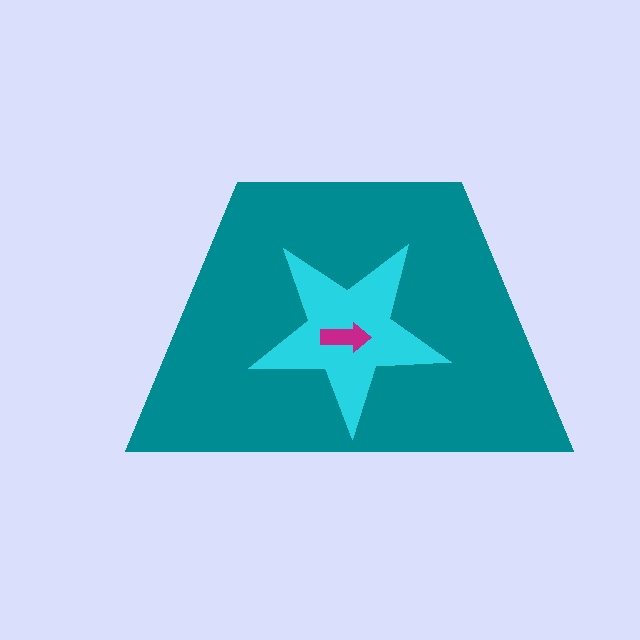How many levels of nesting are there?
3.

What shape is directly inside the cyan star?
The magenta arrow.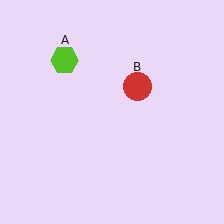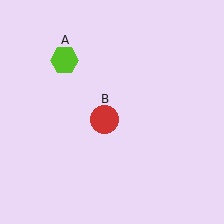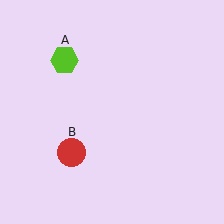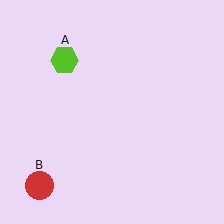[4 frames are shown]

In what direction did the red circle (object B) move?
The red circle (object B) moved down and to the left.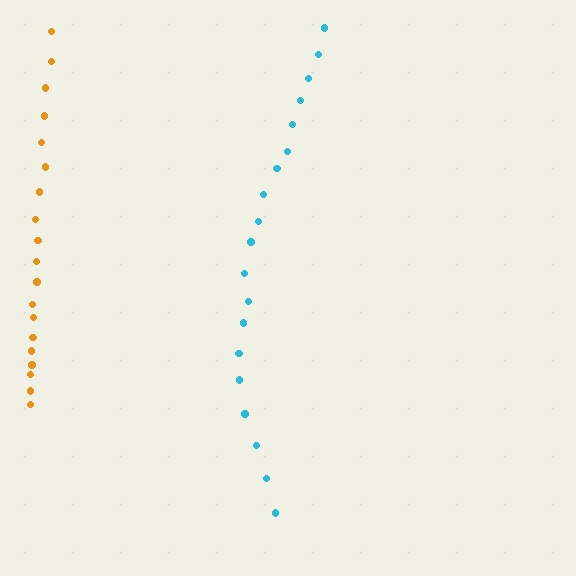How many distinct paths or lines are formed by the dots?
There are 2 distinct paths.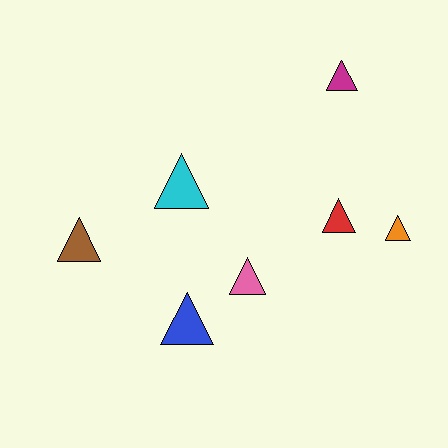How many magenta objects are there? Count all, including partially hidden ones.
There is 1 magenta object.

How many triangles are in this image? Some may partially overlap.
There are 7 triangles.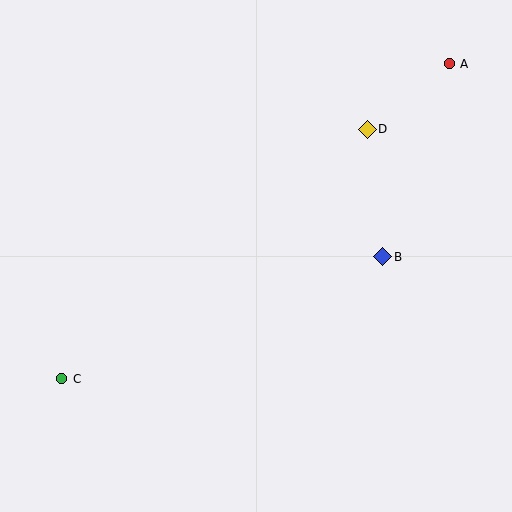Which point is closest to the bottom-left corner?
Point C is closest to the bottom-left corner.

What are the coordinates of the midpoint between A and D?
The midpoint between A and D is at (408, 96).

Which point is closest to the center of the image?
Point B at (383, 257) is closest to the center.